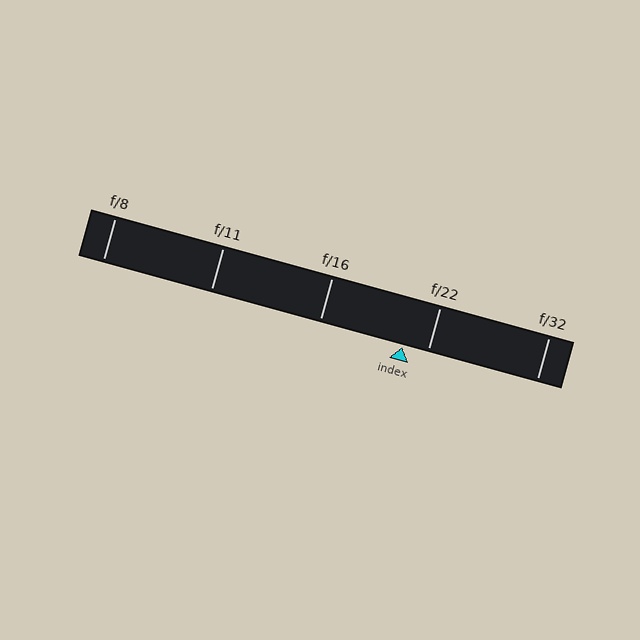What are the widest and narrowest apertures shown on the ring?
The widest aperture shown is f/8 and the narrowest is f/32.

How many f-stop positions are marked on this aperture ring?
There are 5 f-stop positions marked.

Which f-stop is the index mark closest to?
The index mark is closest to f/22.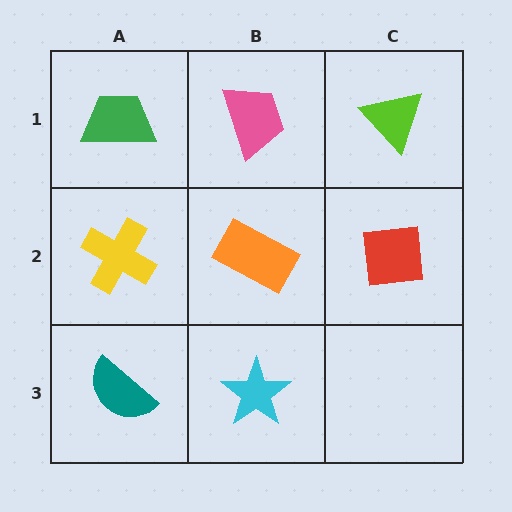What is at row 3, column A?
A teal semicircle.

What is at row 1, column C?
A lime triangle.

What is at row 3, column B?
A cyan star.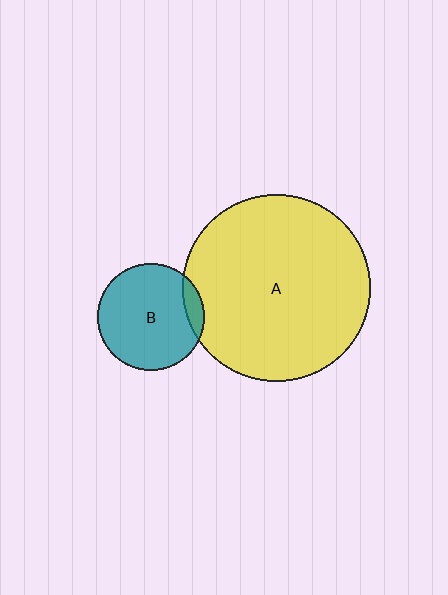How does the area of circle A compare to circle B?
Approximately 3.1 times.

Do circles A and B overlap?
Yes.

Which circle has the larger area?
Circle A (yellow).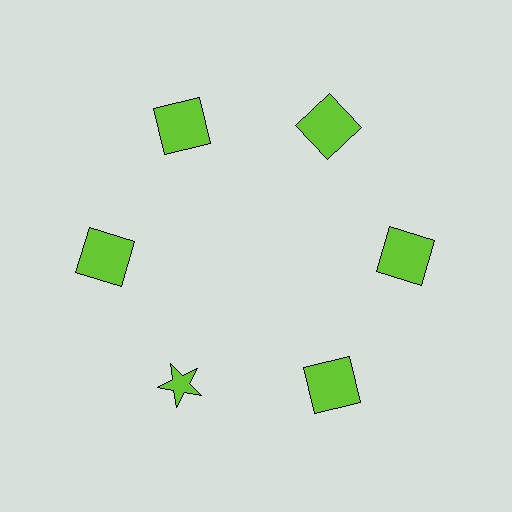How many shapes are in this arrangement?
There are 6 shapes arranged in a ring pattern.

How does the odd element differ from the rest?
It has a different shape: star instead of square.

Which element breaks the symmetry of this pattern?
The lime star at roughly the 7 o'clock position breaks the symmetry. All other shapes are lime squares.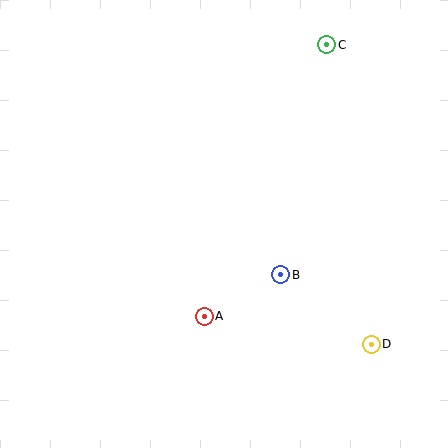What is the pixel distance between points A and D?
The distance between A and D is 169 pixels.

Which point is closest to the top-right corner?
Point C is closest to the top-right corner.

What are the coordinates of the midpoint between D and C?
The midpoint between D and C is at (349, 195).